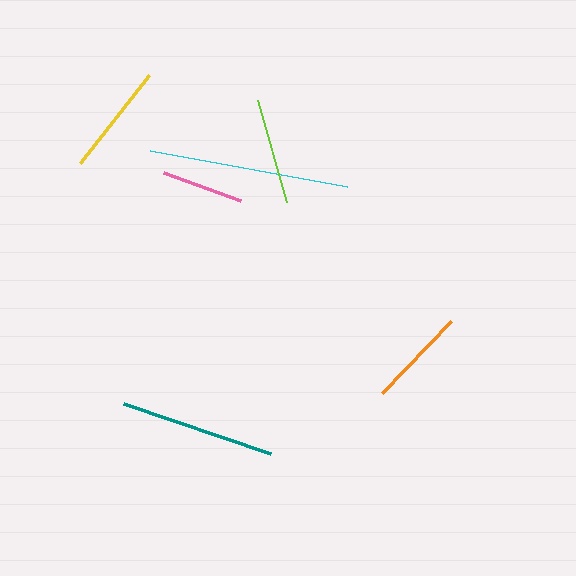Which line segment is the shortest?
The pink line is the shortest at approximately 82 pixels.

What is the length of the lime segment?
The lime segment is approximately 106 pixels long.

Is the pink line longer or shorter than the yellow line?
The yellow line is longer than the pink line.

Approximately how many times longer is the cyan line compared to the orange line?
The cyan line is approximately 2.0 times the length of the orange line.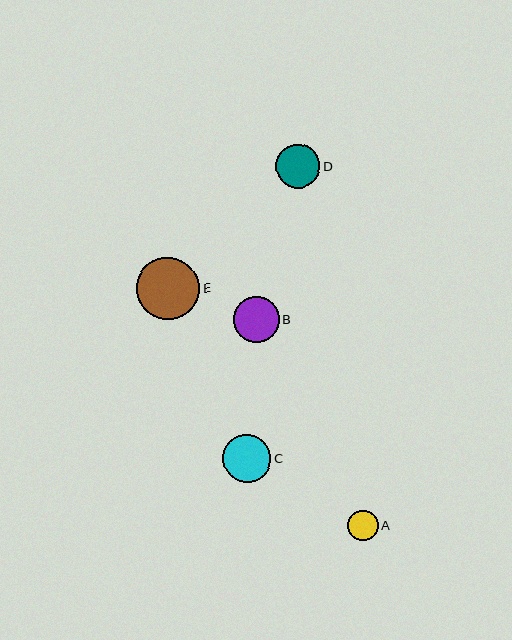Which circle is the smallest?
Circle A is the smallest with a size of approximately 30 pixels.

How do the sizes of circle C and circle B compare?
Circle C and circle B are approximately the same size.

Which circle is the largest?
Circle E is the largest with a size of approximately 63 pixels.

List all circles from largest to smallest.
From largest to smallest: E, C, B, D, A.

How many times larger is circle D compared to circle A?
Circle D is approximately 1.5 times the size of circle A.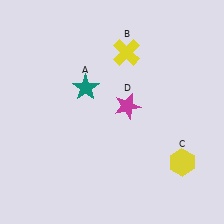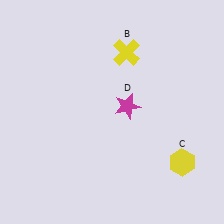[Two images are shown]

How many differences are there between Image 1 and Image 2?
There is 1 difference between the two images.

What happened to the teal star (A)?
The teal star (A) was removed in Image 2. It was in the top-left area of Image 1.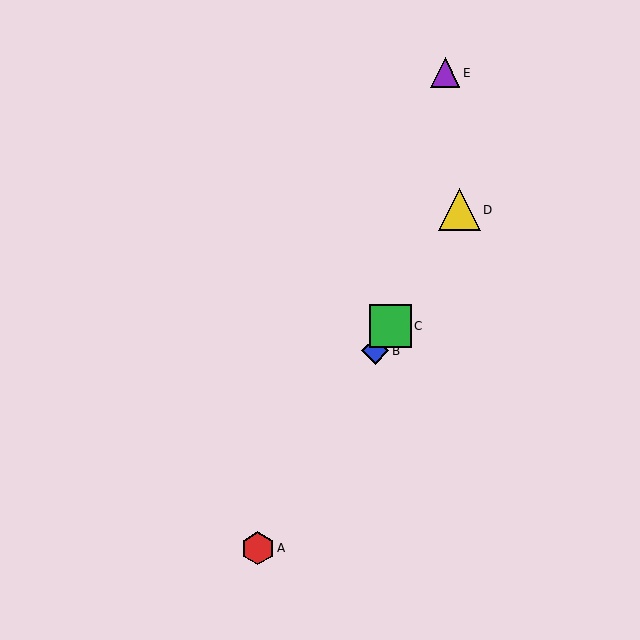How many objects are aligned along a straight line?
4 objects (A, B, C, D) are aligned along a straight line.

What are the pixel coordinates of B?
Object B is at (375, 351).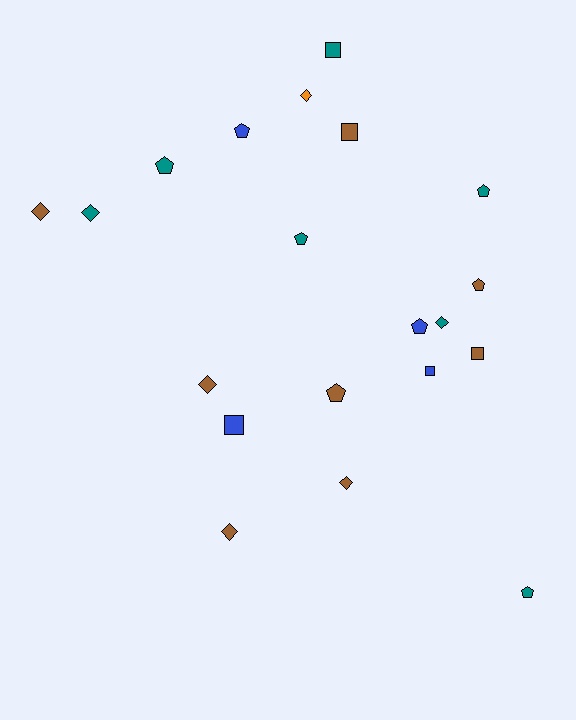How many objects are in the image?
There are 20 objects.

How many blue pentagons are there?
There are 2 blue pentagons.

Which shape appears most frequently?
Pentagon, with 8 objects.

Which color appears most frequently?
Brown, with 8 objects.